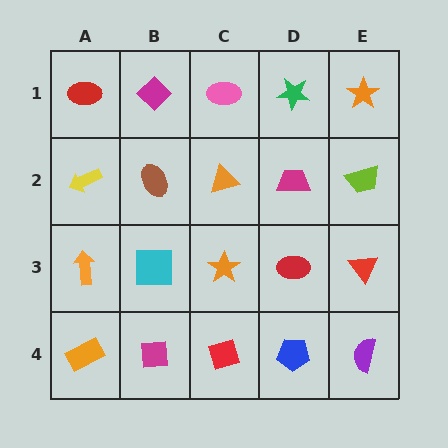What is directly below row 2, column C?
An orange star.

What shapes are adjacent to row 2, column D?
A green star (row 1, column D), a red ellipse (row 3, column D), an orange triangle (row 2, column C), a lime trapezoid (row 2, column E).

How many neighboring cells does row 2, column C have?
4.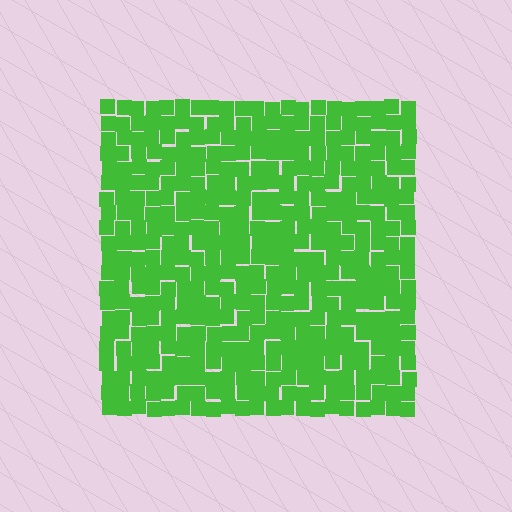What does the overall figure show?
The overall figure shows a square.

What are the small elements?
The small elements are squares.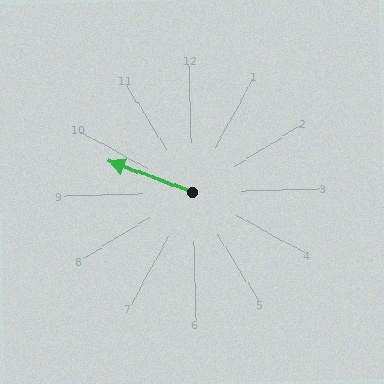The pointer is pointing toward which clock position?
Roughly 10 o'clock.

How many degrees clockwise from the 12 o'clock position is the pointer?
Approximately 292 degrees.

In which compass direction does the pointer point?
West.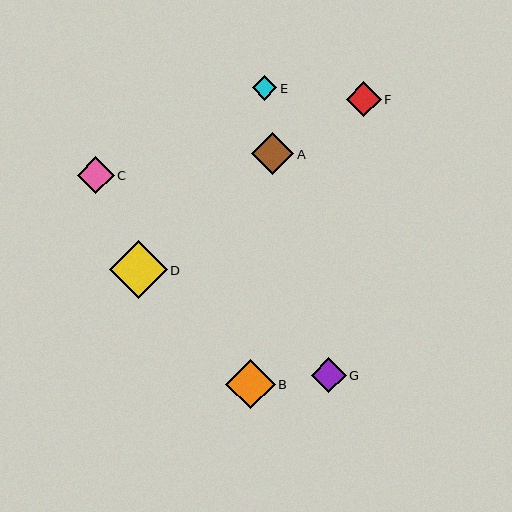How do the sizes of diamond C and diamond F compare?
Diamond C and diamond F are approximately the same size.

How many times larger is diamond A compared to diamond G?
Diamond A is approximately 1.2 times the size of diamond G.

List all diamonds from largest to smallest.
From largest to smallest: D, B, A, C, G, F, E.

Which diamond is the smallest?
Diamond E is the smallest with a size of approximately 24 pixels.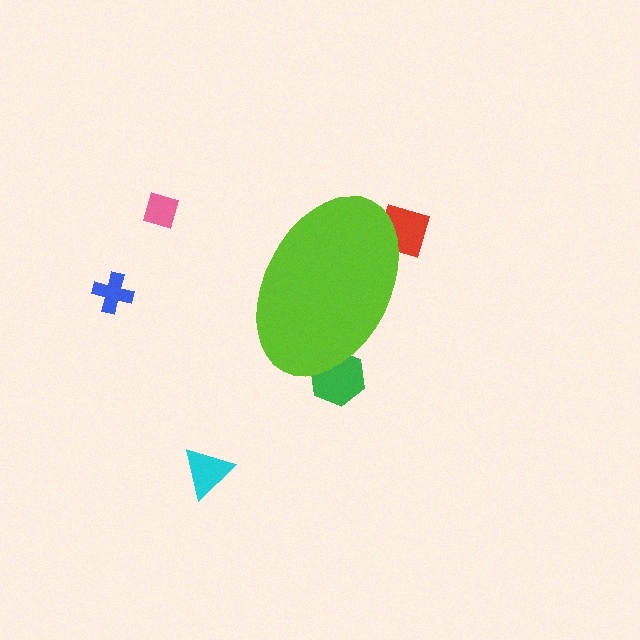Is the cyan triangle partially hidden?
No, the cyan triangle is fully visible.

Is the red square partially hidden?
Yes, the red square is partially hidden behind the lime ellipse.